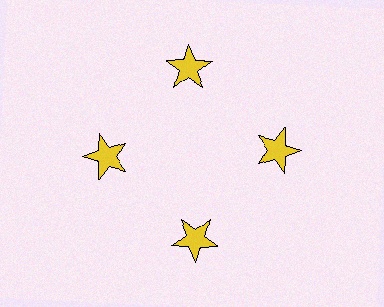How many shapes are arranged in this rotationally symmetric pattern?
There are 4 shapes, arranged in 4 groups of 1.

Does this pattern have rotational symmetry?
Yes, this pattern has 4-fold rotational symmetry. It looks the same after rotating 90 degrees around the center.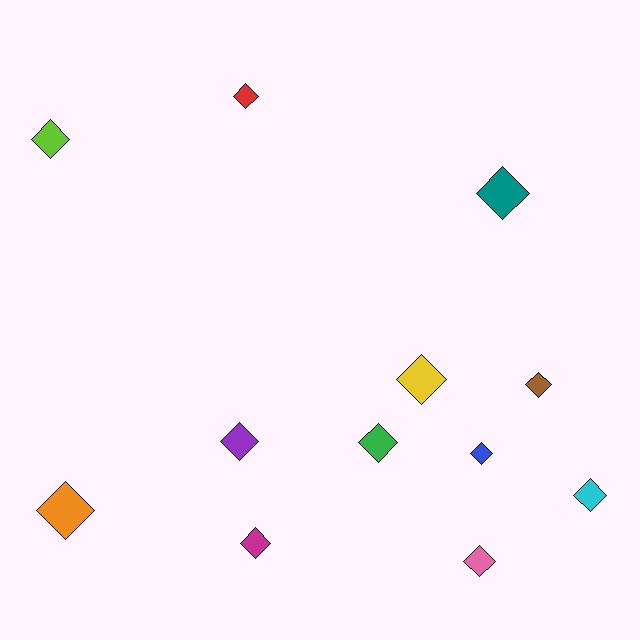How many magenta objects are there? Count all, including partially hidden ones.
There is 1 magenta object.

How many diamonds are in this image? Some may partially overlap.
There are 12 diamonds.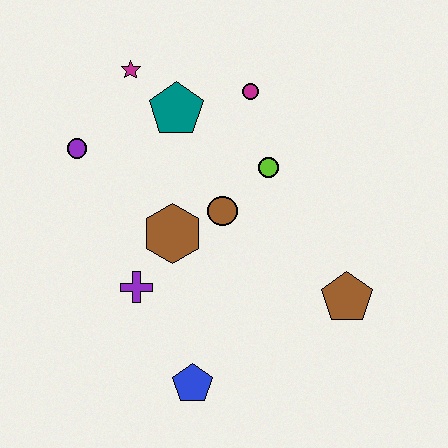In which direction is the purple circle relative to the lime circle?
The purple circle is to the left of the lime circle.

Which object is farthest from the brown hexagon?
The brown pentagon is farthest from the brown hexagon.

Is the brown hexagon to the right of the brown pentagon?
No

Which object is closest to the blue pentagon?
The purple cross is closest to the blue pentagon.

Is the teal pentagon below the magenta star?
Yes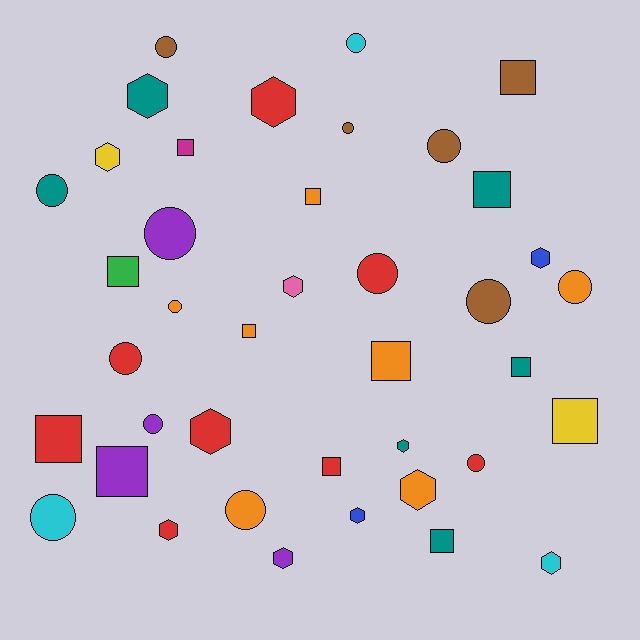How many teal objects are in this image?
There are 6 teal objects.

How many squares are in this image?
There are 13 squares.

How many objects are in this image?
There are 40 objects.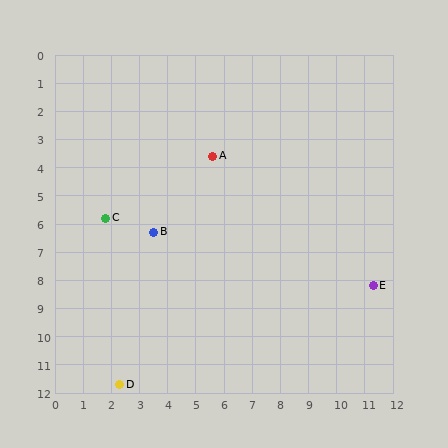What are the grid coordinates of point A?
Point A is at approximately (5.6, 3.6).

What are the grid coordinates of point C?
Point C is at approximately (1.8, 5.8).